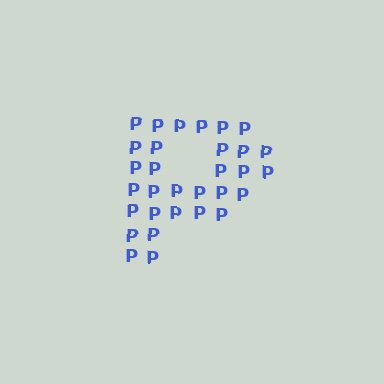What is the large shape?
The large shape is the letter P.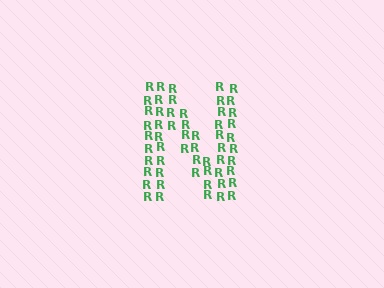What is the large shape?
The large shape is the letter N.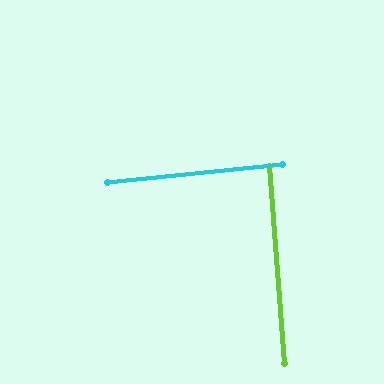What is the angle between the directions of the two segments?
Approximately 88 degrees.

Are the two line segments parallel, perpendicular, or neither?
Perpendicular — they meet at approximately 88°.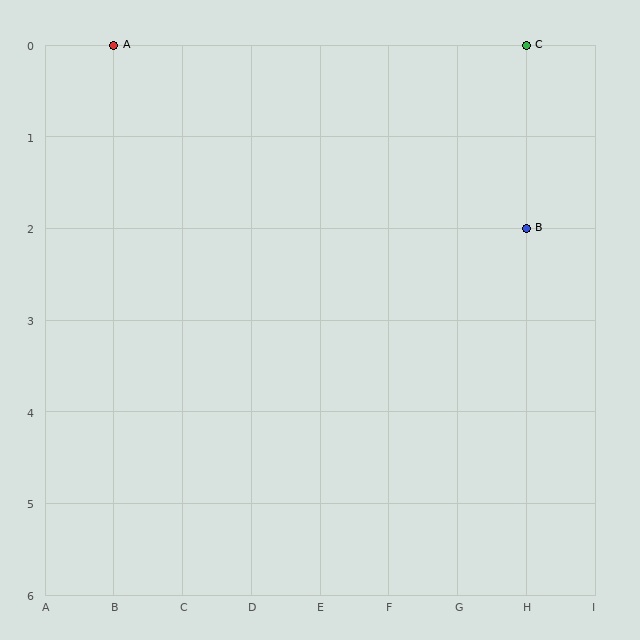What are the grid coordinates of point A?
Point A is at grid coordinates (B, 0).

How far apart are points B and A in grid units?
Points B and A are 6 columns and 2 rows apart (about 6.3 grid units diagonally).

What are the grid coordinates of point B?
Point B is at grid coordinates (H, 2).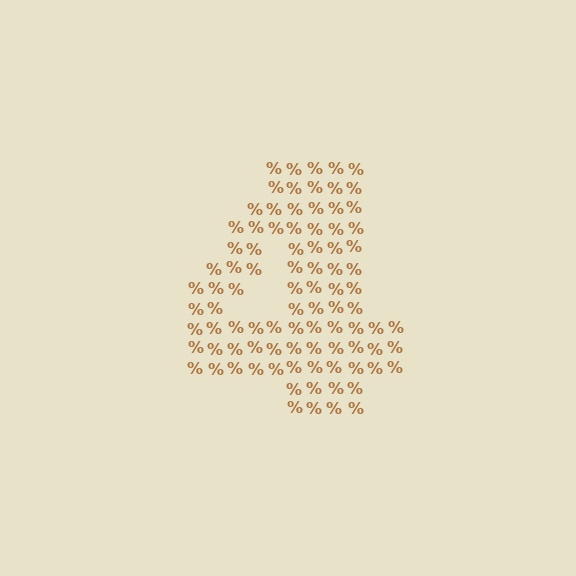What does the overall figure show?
The overall figure shows the digit 4.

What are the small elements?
The small elements are percent signs.